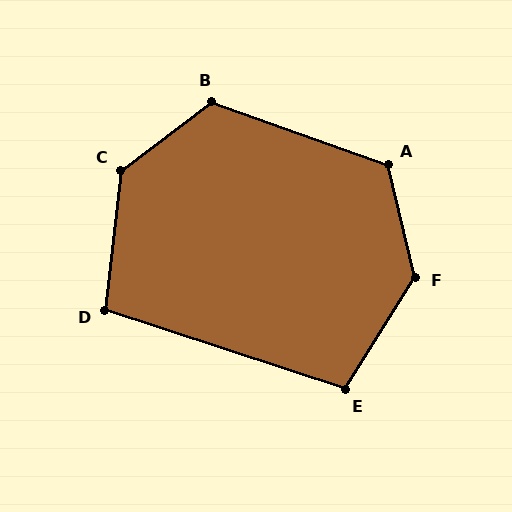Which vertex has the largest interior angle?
F, at approximately 135 degrees.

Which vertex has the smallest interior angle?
D, at approximately 102 degrees.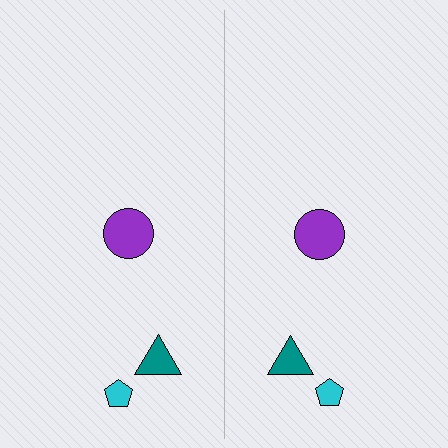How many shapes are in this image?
There are 6 shapes in this image.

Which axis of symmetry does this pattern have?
The pattern has a vertical axis of symmetry running through the center of the image.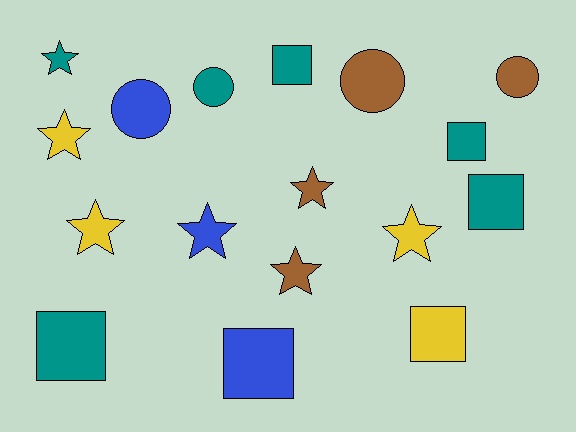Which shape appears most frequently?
Star, with 7 objects.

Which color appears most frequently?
Teal, with 6 objects.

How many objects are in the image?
There are 17 objects.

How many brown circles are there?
There are 2 brown circles.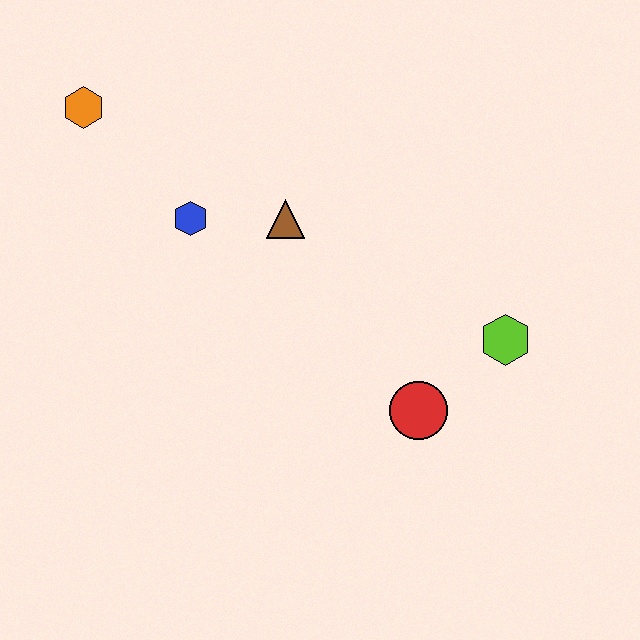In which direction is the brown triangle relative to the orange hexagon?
The brown triangle is to the right of the orange hexagon.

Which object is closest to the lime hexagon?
The red circle is closest to the lime hexagon.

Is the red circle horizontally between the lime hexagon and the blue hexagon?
Yes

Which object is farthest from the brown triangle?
The lime hexagon is farthest from the brown triangle.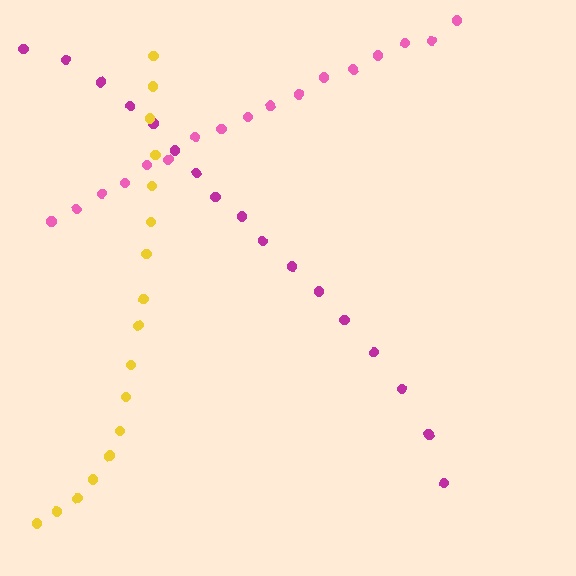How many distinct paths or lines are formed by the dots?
There are 3 distinct paths.